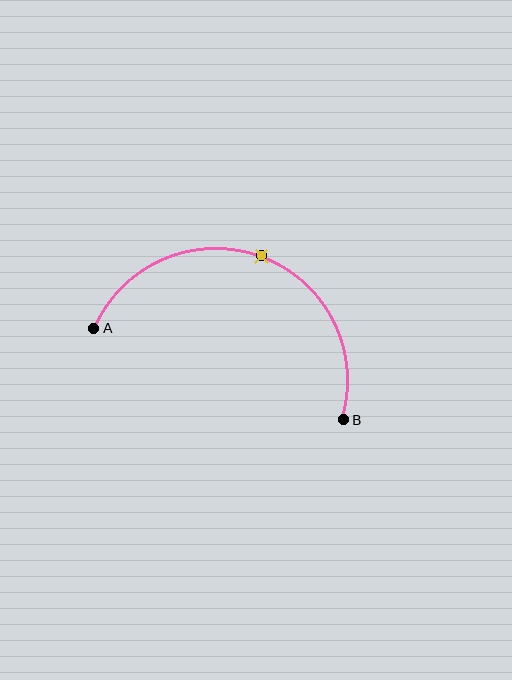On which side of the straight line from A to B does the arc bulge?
The arc bulges above the straight line connecting A and B.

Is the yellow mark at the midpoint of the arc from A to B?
Yes. The yellow mark lies on the arc at equal arc-length from both A and B — it is the arc midpoint.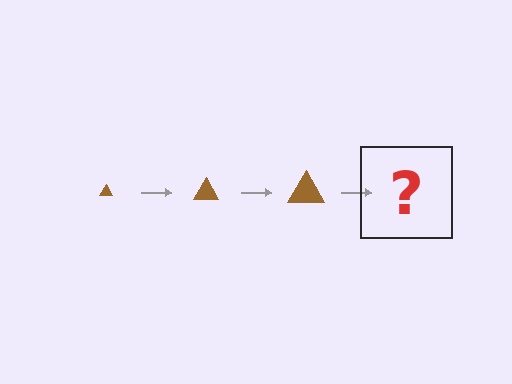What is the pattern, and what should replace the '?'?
The pattern is that the triangle gets progressively larger each step. The '?' should be a brown triangle, larger than the previous one.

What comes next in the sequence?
The next element should be a brown triangle, larger than the previous one.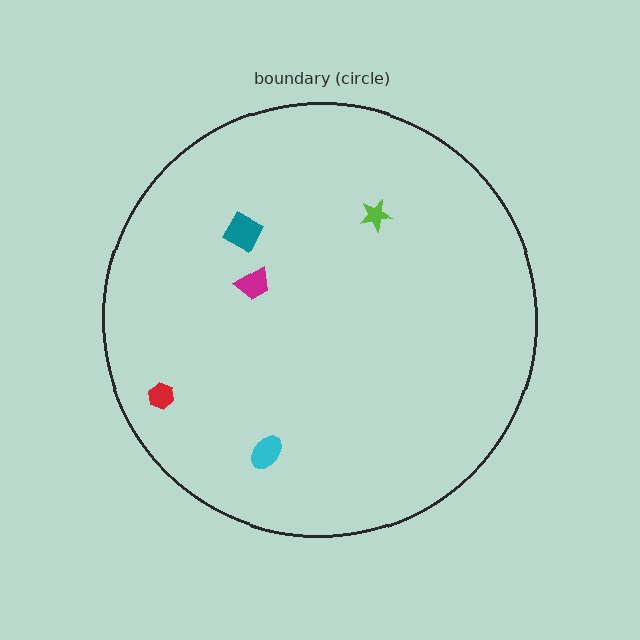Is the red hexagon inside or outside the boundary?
Inside.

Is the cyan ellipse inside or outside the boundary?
Inside.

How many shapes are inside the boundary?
5 inside, 0 outside.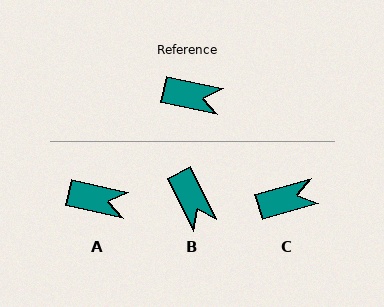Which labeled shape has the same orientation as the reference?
A.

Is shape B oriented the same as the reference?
No, it is off by about 51 degrees.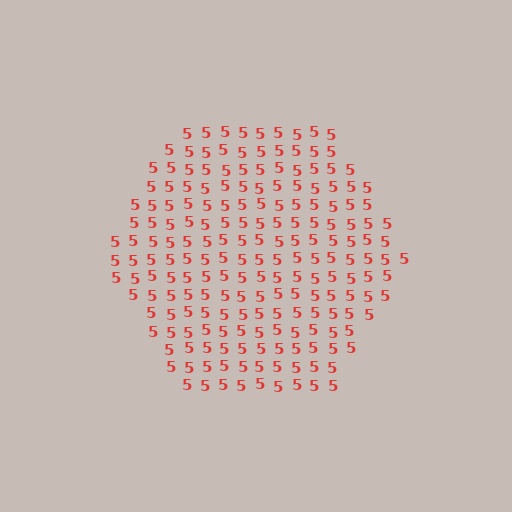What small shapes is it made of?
It is made of small digit 5's.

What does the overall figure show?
The overall figure shows a hexagon.